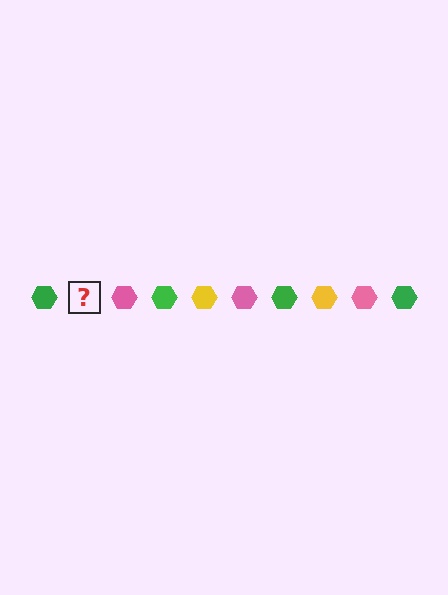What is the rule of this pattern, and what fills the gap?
The rule is that the pattern cycles through green, yellow, pink hexagons. The gap should be filled with a yellow hexagon.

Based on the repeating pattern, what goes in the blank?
The blank should be a yellow hexagon.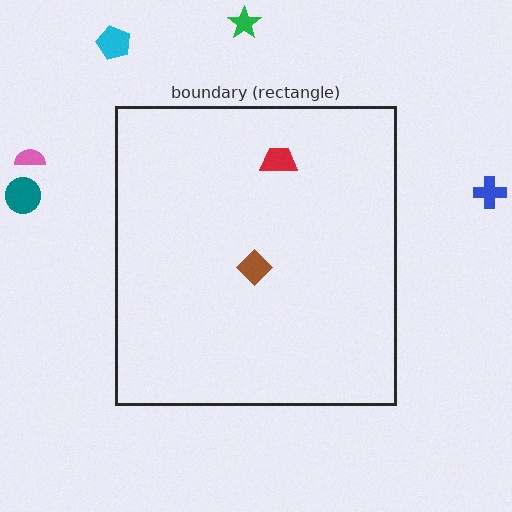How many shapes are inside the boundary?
2 inside, 5 outside.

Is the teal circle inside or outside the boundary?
Outside.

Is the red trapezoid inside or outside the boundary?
Inside.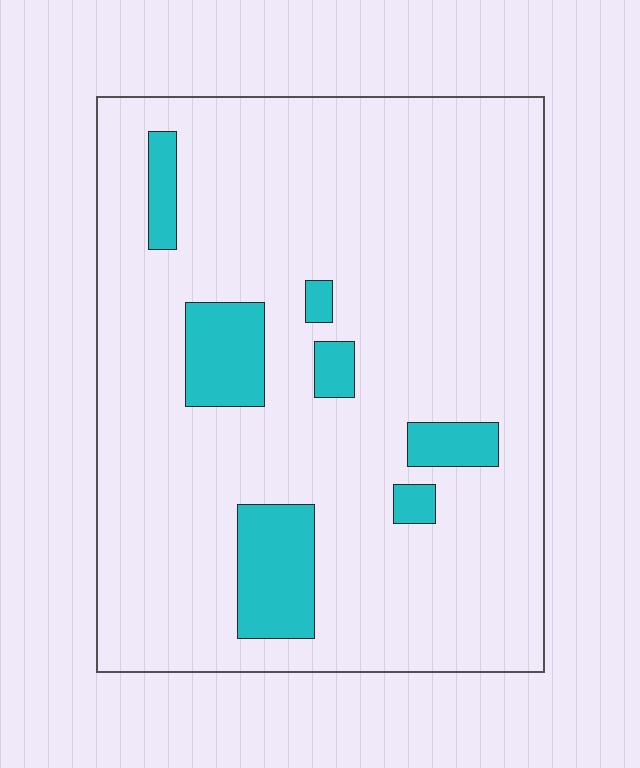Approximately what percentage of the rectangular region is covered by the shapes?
Approximately 10%.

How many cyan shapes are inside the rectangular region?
7.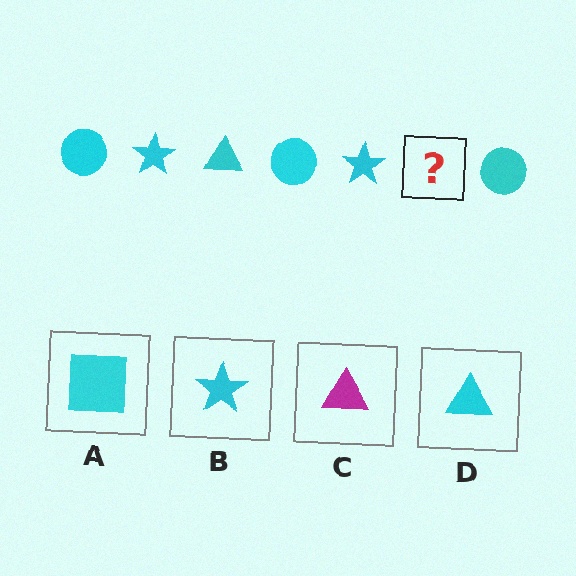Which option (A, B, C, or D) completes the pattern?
D.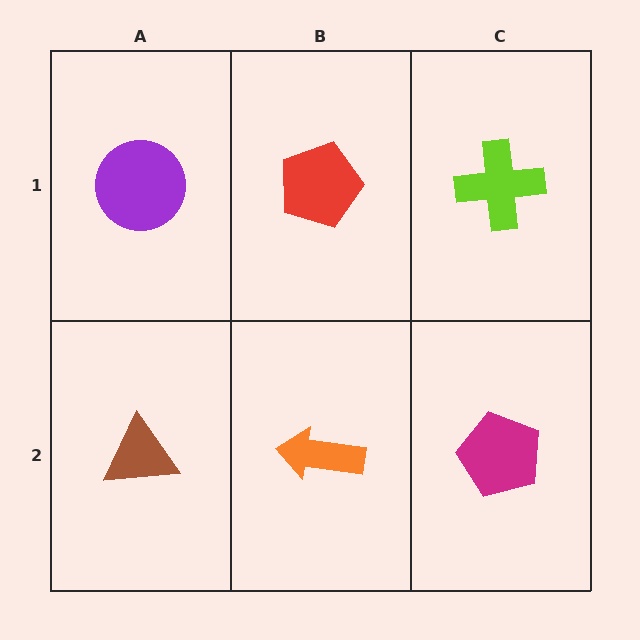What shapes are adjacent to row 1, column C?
A magenta pentagon (row 2, column C), a red pentagon (row 1, column B).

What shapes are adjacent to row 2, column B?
A red pentagon (row 1, column B), a brown triangle (row 2, column A), a magenta pentagon (row 2, column C).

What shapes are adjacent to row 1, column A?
A brown triangle (row 2, column A), a red pentagon (row 1, column B).